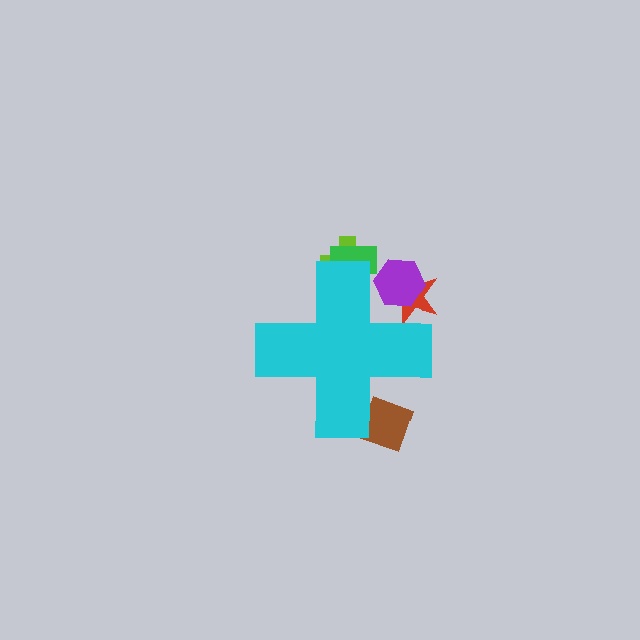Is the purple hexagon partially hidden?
Yes, the purple hexagon is partially hidden behind the cyan cross.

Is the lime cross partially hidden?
Yes, the lime cross is partially hidden behind the cyan cross.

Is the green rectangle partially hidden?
Yes, the green rectangle is partially hidden behind the cyan cross.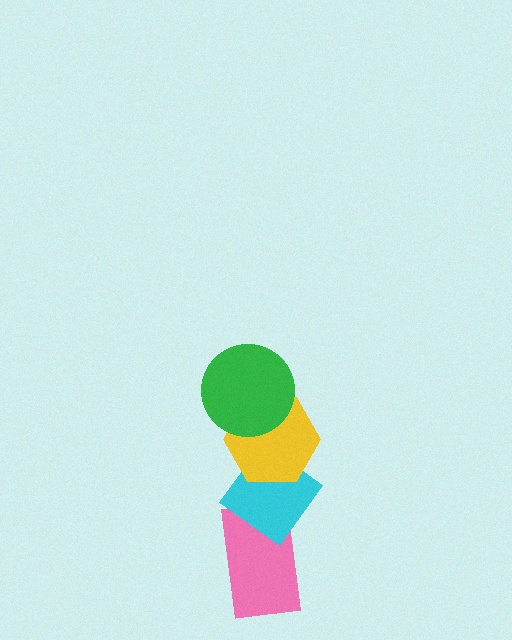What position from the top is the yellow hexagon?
The yellow hexagon is 2nd from the top.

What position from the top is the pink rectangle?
The pink rectangle is 4th from the top.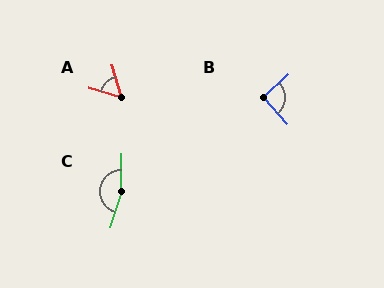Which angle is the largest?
C, at approximately 163 degrees.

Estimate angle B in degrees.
Approximately 91 degrees.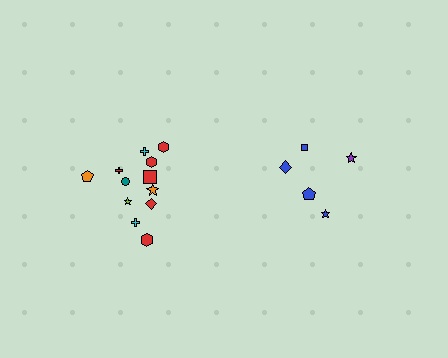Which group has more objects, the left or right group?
The left group.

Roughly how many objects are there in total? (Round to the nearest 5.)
Roughly 15 objects in total.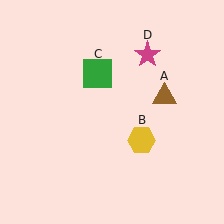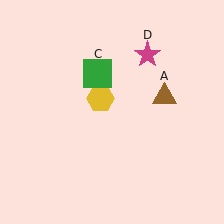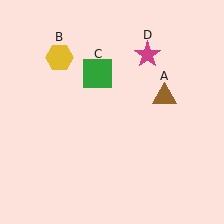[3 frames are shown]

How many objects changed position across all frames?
1 object changed position: yellow hexagon (object B).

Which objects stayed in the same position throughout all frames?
Brown triangle (object A) and green square (object C) and magenta star (object D) remained stationary.